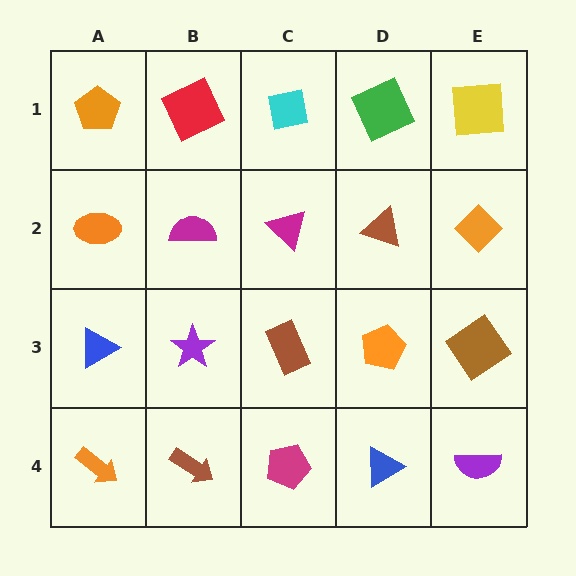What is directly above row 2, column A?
An orange pentagon.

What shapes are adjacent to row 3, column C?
A magenta triangle (row 2, column C), a magenta pentagon (row 4, column C), a purple star (row 3, column B), an orange pentagon (row 3, column D).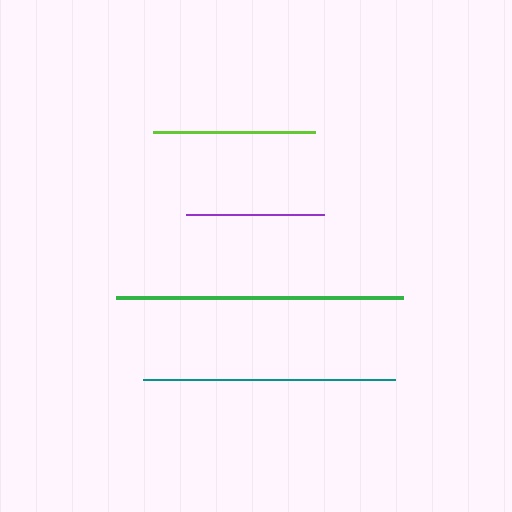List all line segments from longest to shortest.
From longest to shortest: green, teal, lime, purple.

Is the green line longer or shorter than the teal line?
The green line is longer than the teal line.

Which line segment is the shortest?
The purple line is the shortest at approximately 138 pixels.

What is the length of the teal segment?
The teal segment is approximately 252 pixels long.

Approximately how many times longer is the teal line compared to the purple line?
The teal line is approximately 1.8 times the length of the purple line.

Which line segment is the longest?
The green line is the longest at approximately 287 pixels.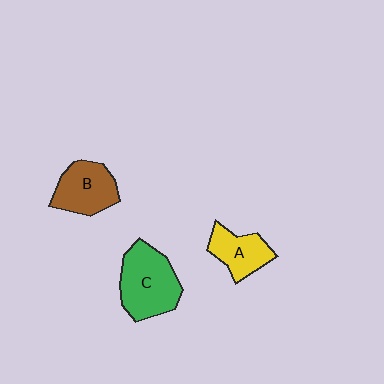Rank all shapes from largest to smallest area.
From largest to smallest: C (green), B (brown), A (yellow).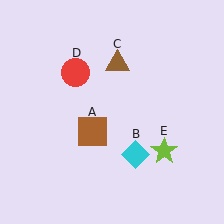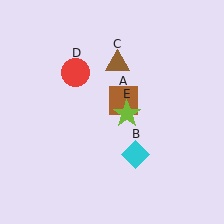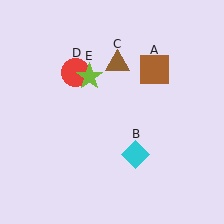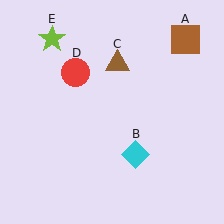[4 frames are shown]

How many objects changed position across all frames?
2 objects changed position: brown square (object A), lime star (object E).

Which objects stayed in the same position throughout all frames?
Cyan diamond (object B) and brown triangle (object C) and red circle (object D) remained stationary.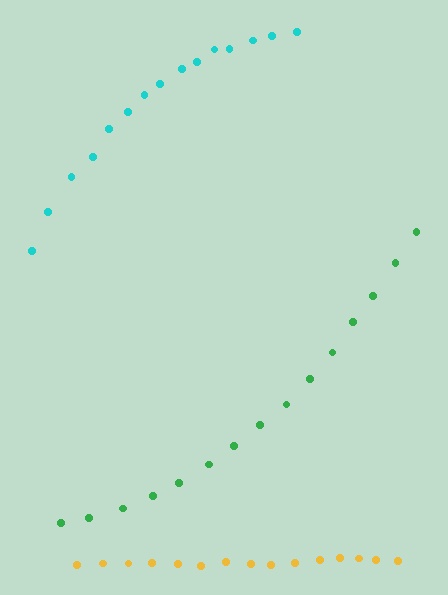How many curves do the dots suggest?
There are 3 distinct paths.